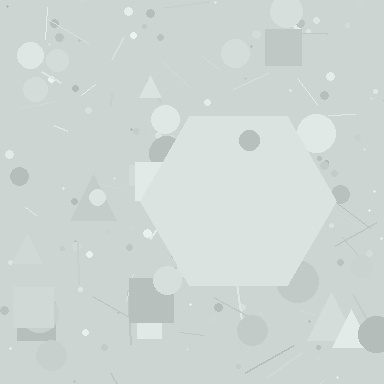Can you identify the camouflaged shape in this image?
The camouflaged shape is a hexagon.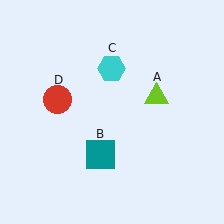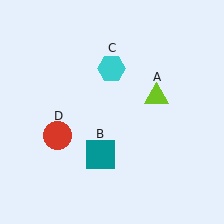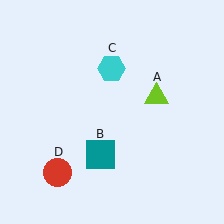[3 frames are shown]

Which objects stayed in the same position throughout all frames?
Lime triangle (object A) and teal square (object B) and cyan hexagon (object C) remained stationary.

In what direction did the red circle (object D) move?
The red circle (object D) moved down.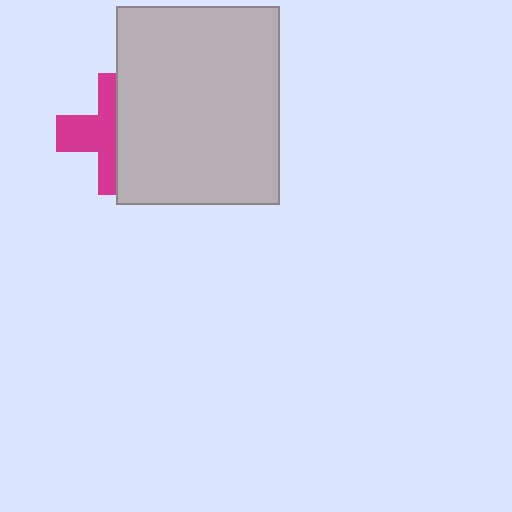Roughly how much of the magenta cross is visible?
About half of it is visible (roughly 48%).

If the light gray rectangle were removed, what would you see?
You would see the complete magenta cross.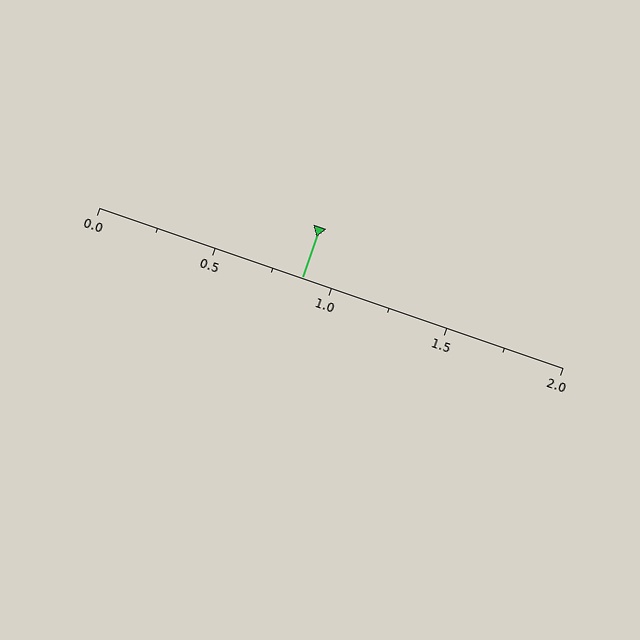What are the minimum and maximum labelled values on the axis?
The axis runs from 0.0 to 2.0.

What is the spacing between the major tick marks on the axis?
The major ticks are spaced 0.5 apart.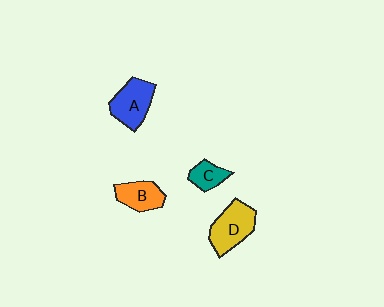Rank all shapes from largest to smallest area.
From largest to smallest: D (yellow), A (blue), B (orange), C (teal).